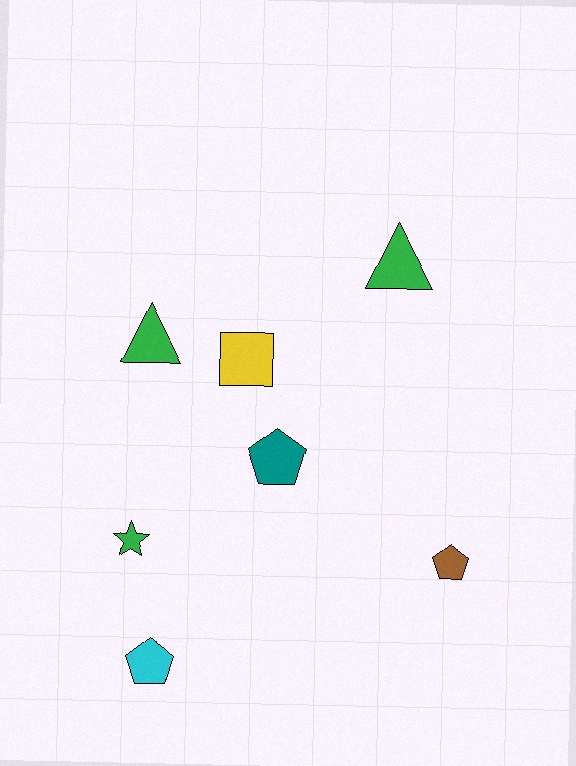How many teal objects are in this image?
There is 1 teal object.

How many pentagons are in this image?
There are 3 pentagons.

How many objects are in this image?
There are 7 objects.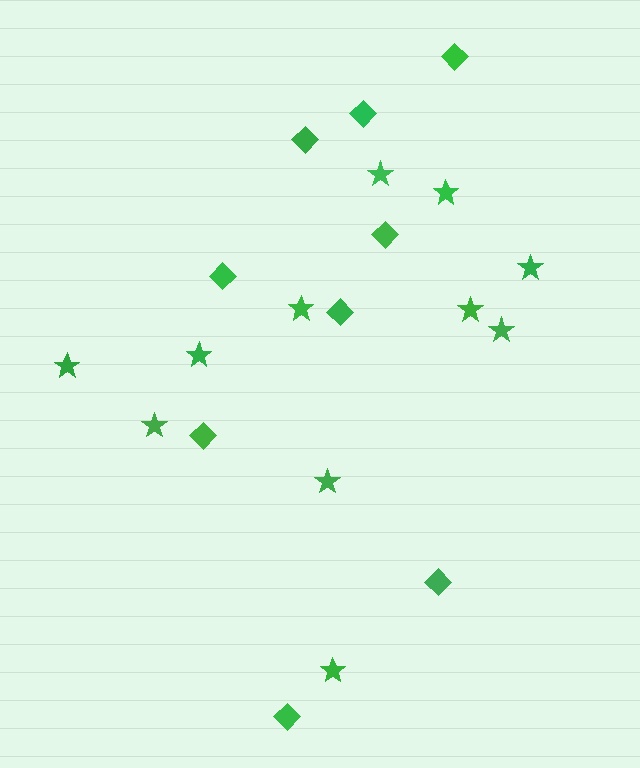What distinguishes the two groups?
There are 2 groups: one group of stars (11) and one group of diamonds (9).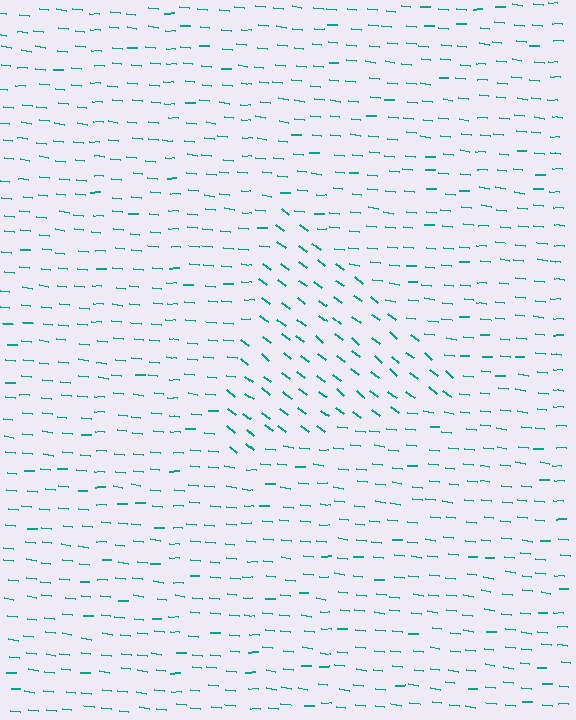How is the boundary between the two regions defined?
The boundary is defined purely by a change in line orientation (approximately 33 degrees difference). All lines are the same color and thickness.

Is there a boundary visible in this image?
Yes, there is a texture boundary formed by a change in line orientation.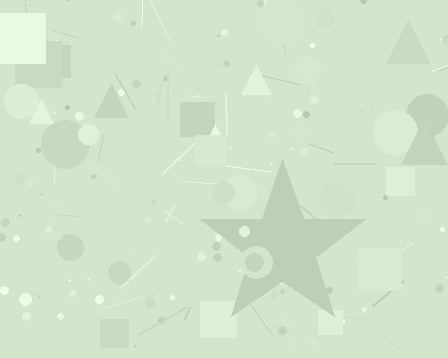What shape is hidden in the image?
A star is hidden in the image.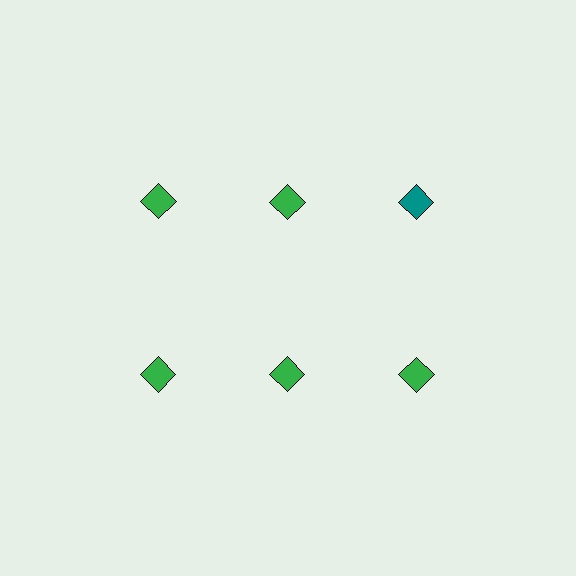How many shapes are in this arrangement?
There are 6 shapes arranged in a grid pattern.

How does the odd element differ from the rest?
It has a different color: teal instead of green.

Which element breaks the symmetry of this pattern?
The teal diamond in the top row, center column breaks the symmetry. All other shapes are green diamonds.